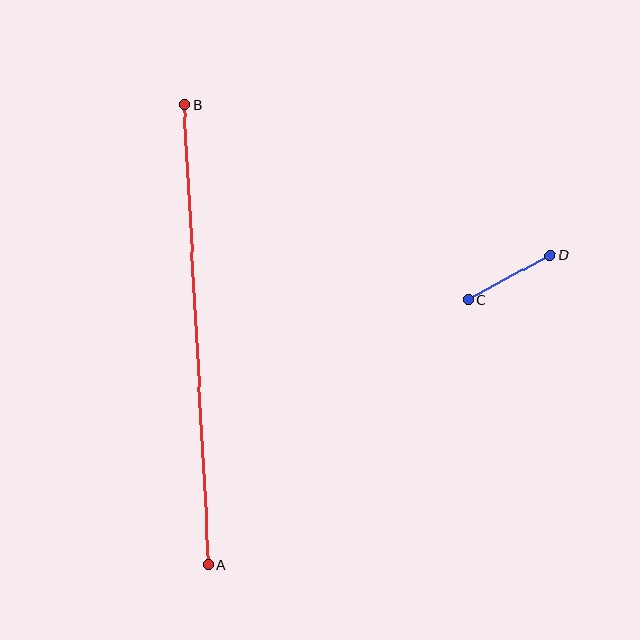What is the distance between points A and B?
The distance is approximately 461 pixels.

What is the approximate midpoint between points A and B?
The midpoint is at approximately (196, 335) pixels.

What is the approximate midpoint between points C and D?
The midpoint is at approximately (509, 277) pixels.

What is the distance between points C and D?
The distance is approximately 93 pixels.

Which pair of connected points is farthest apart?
Points A and B are farthest apart.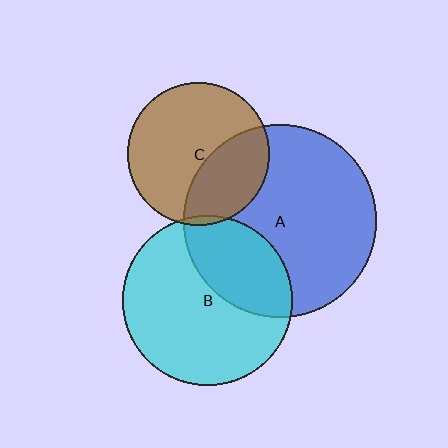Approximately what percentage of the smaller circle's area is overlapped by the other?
Approximately 5%.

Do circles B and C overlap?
Yes.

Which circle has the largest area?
Circle A (blue).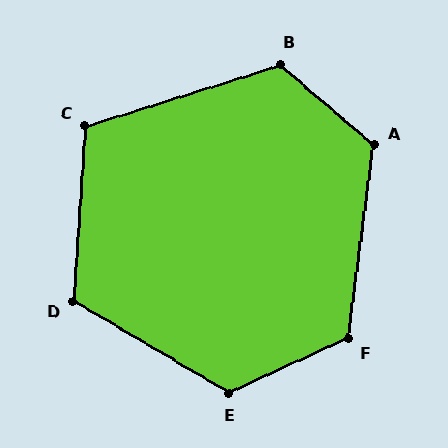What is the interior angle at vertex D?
Approximately 117 degrees (obtuse).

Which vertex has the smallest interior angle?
C, at approximately 112 degrees.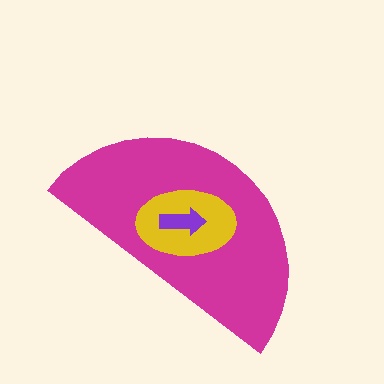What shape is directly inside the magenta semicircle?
The yellow ellipse.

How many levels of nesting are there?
3.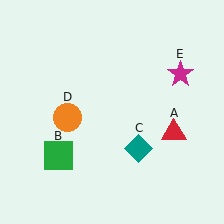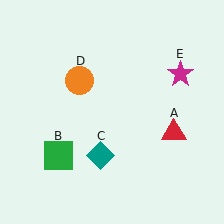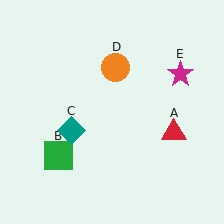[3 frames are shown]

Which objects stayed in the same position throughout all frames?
Red triangle (object A) and green square (object B) and magenta star (object E) remained stationary.